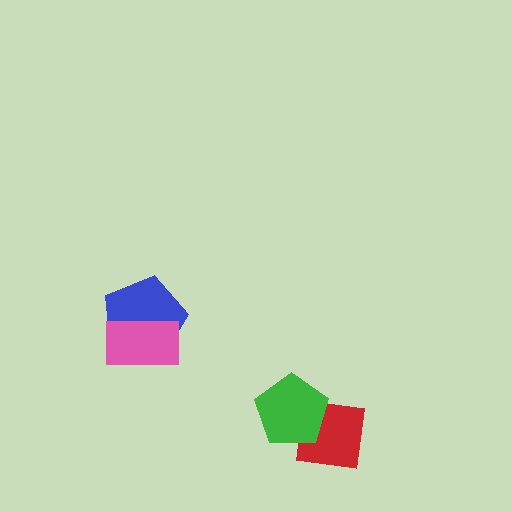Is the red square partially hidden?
Yes, it is partially covered by another shape.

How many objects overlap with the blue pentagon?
1 object overlaps with the blue pentagon.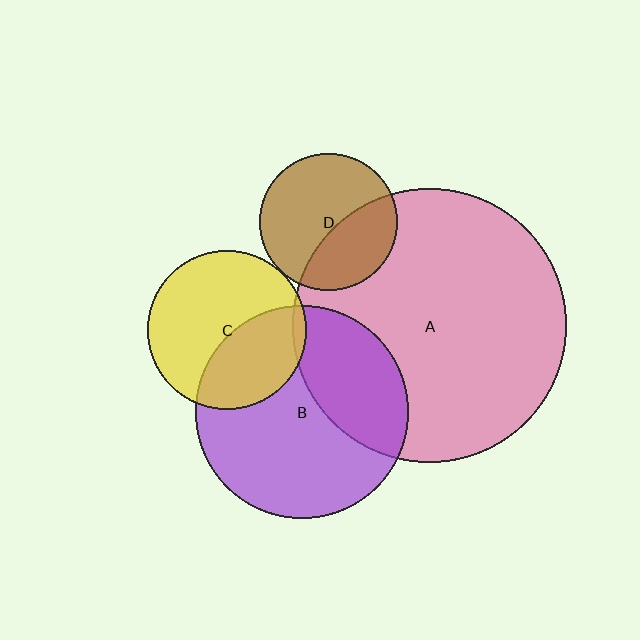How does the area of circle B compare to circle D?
Approximately 2.4 times.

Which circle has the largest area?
Circle A (pink).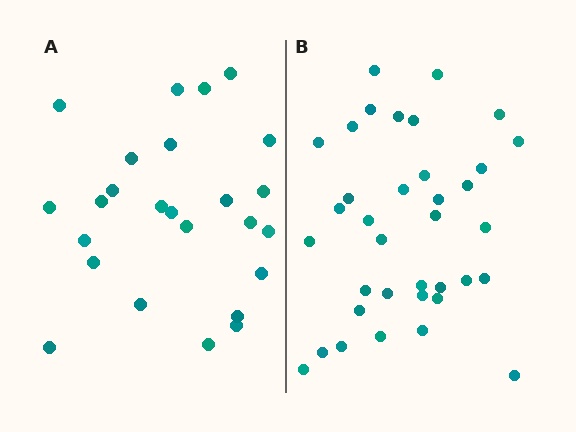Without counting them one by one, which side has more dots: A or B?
Region B (the right region) has more dots.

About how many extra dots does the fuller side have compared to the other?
Region B has roughly 12 or so more dots than region A.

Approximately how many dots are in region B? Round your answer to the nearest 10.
About 40 dots. (The exact count is 36, which rounds to 40.)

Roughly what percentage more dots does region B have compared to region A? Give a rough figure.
About 45% more.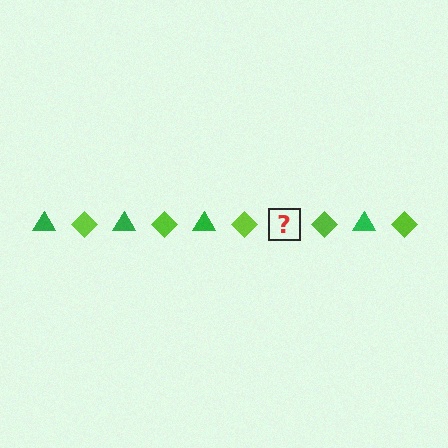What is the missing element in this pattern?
The missing element is a green triangle.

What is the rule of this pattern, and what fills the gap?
The rule is that the pattern alternates between green triangle and lime diamond. The gap should be filled with a green triangle.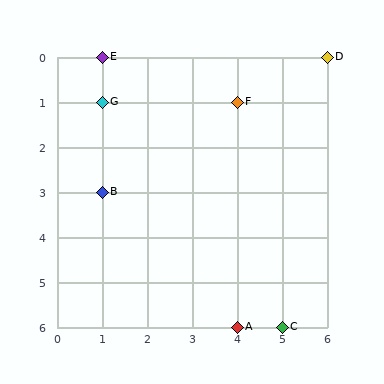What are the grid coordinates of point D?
Point D is at grid coordinates (6, 0).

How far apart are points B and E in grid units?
Points B and E are 3 rows apart.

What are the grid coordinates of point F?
Point F is at grid coordinates (4, 1).